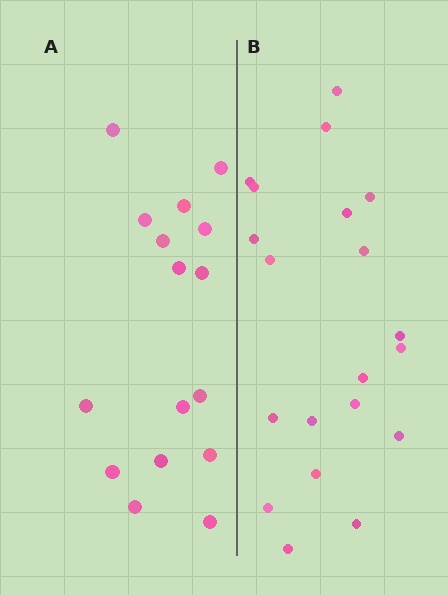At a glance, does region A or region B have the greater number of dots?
Region B (the right region) has more dots.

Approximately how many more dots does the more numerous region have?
Region B has about 4 more dots than region A.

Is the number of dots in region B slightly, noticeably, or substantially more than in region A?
Region B has noticeably more, but not dramatically so. The ratio is roughly 1.2 to 1.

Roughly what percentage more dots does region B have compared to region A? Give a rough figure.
About 25% more.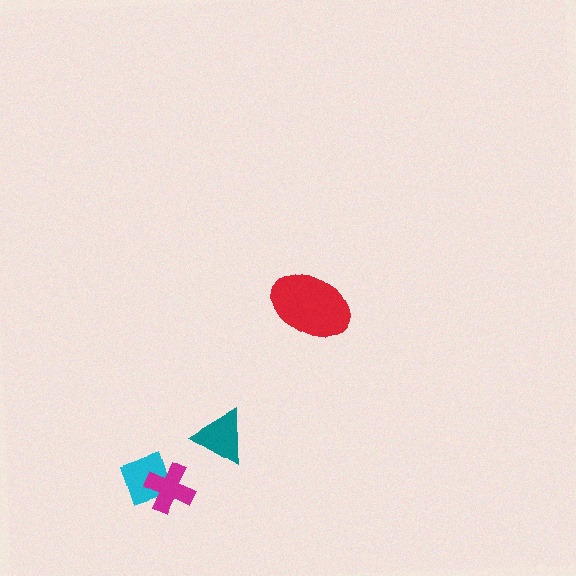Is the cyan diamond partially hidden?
Yes, it is partially covered by another shape.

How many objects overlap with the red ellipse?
0 objects overlap with the red ellipse.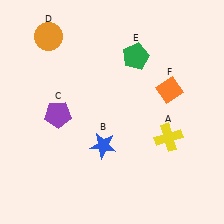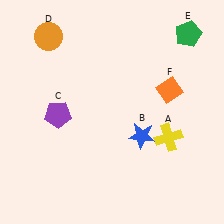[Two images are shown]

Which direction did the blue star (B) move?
The blue star (B) moved right.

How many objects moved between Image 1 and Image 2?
2 objects moved between the two images.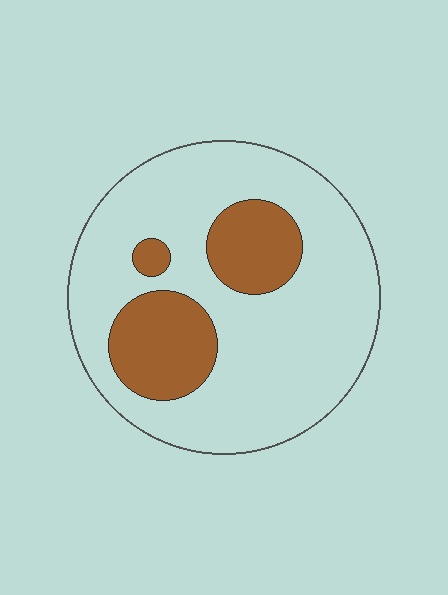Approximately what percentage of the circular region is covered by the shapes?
Approximately 25%.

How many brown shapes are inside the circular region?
3.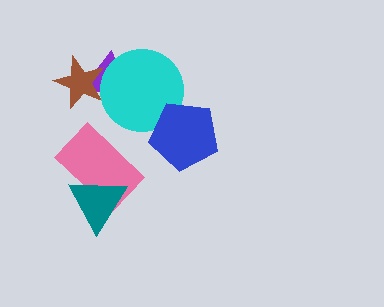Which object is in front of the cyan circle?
The blue pentagon is in front of the cyan circle.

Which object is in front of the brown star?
The cyan circle is in front of the brown star.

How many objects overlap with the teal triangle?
1 object overlaps with the teal triangle.